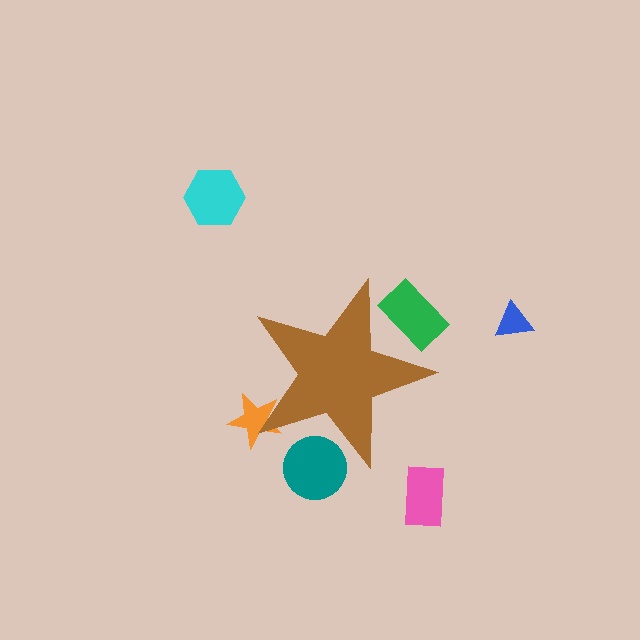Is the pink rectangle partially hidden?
No, the pink rectangle is fully visible.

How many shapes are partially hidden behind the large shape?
3 shapes are partially hidden.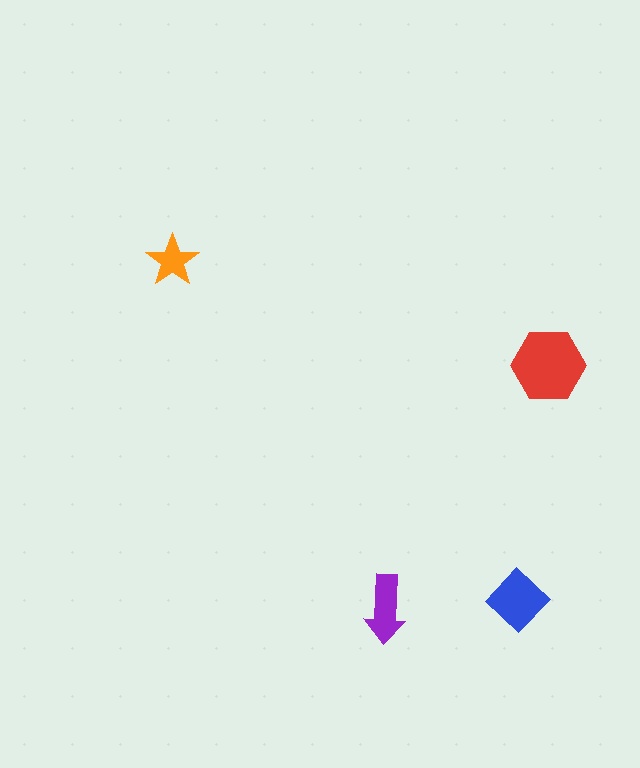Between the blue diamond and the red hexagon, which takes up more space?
The red hexagon.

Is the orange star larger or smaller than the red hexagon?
Smaller.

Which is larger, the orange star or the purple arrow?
The purple arrow.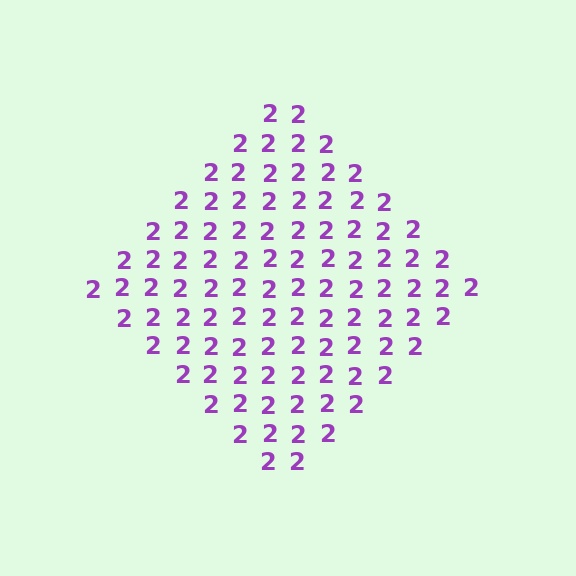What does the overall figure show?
The overall figure shows a diamond.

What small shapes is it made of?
It is made of small digit 2's.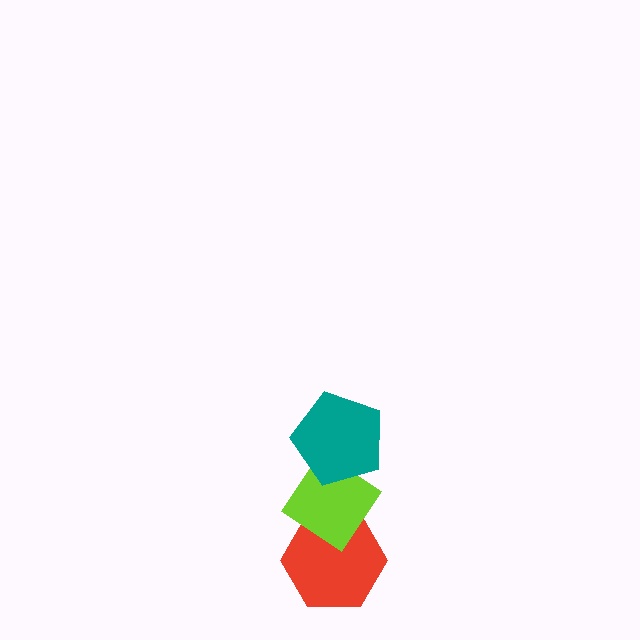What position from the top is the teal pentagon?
The teal pentagon is 1st from the top.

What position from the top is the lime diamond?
The lime diamond is 2nd from the top.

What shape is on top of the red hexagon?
The lime diamond is on top of the red hexagon.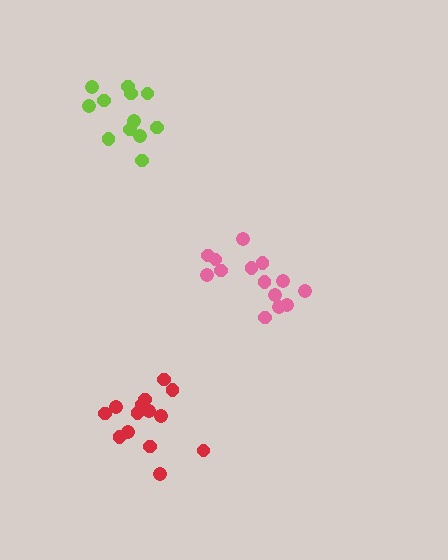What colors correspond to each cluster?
The clusters are colored: red, pink, lime.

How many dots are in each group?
Group 1: 16 dots, Group 2: 14 dots, Group 3: 12 dots (42 total).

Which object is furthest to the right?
The pink cluster is rightmost.